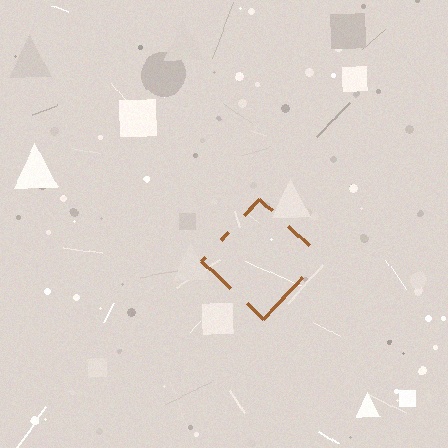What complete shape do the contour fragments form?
The contour fragments form a diamond.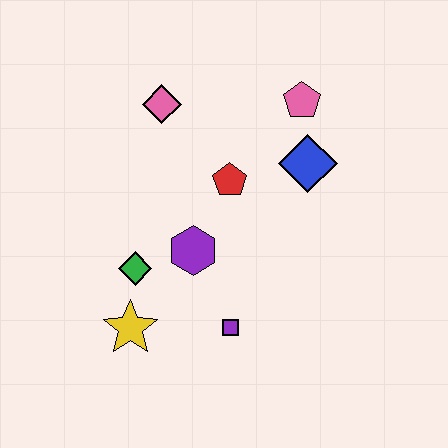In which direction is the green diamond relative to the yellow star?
The green diamond is above the yellow star.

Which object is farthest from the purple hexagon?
The pink pentagon is farthest from the purple hexagon.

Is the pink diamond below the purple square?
No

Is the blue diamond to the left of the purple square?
No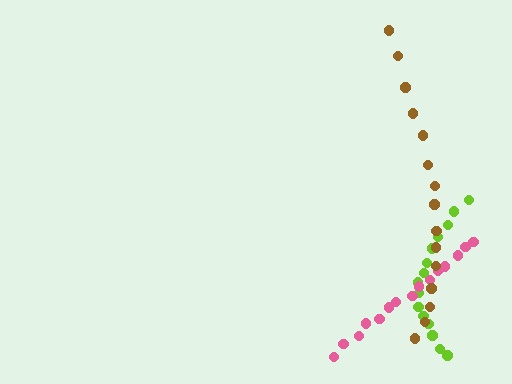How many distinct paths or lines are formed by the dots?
There are 3 distinct paths.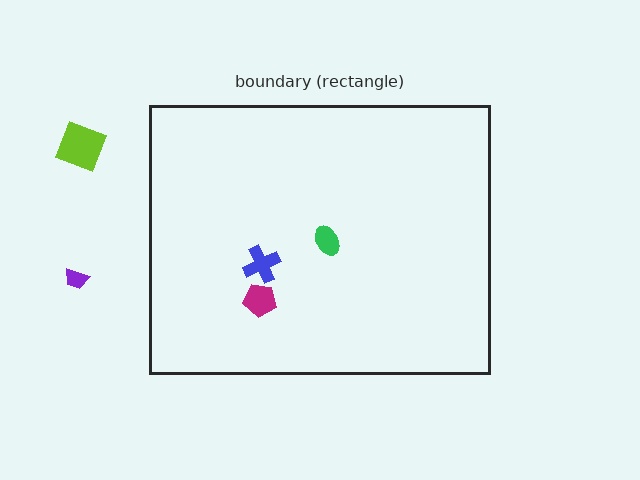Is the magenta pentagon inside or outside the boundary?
Inside.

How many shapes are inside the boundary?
3 inside, 2 outside.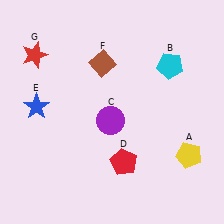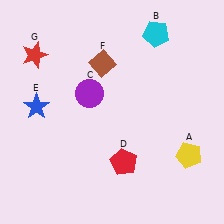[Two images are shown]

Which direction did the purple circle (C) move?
The purple circle (C) moved up.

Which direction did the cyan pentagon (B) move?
The cyan pentagon (B) moved up.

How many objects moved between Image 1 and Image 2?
2 objects moved between the two images.